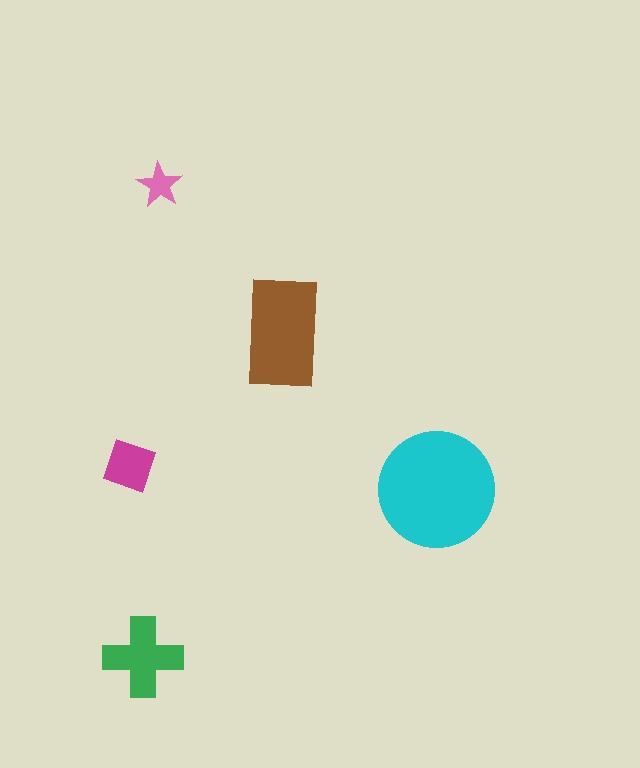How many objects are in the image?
There are 5 objects in the image.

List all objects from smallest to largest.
The pink star, the magenta diamond, the green cross, the brown rectangle, the cyan circle.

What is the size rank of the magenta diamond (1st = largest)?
4th.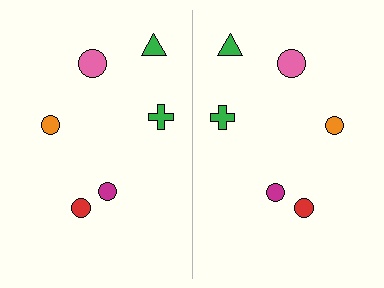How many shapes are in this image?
There are 12 shapes in this image.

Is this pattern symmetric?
Yes, this pattern has bilateral (reflection) symmetry.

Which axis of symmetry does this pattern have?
The pattern has a vertical axis of symmetry running through the center of the image.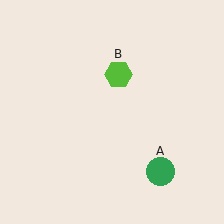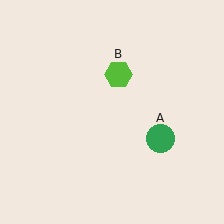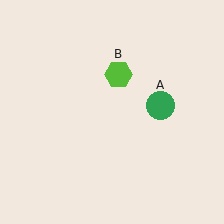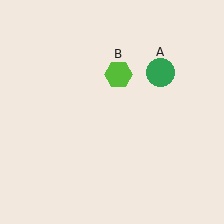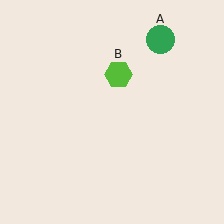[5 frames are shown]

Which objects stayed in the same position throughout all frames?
Lime hexagon (object B) remained stationary.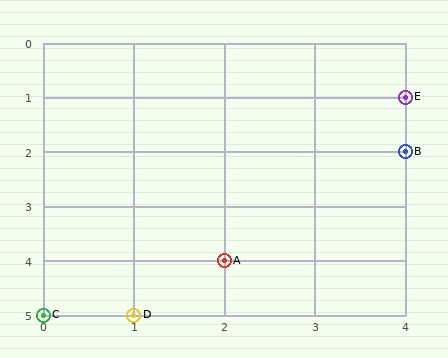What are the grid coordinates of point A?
Point A is at grid coordinates (2, 4).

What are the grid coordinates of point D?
Point D is at grid coordinates (1, 5).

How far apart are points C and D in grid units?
Points C and D are 1 column apart.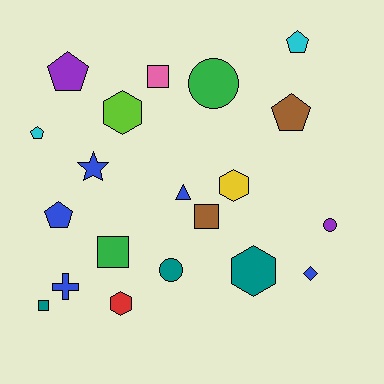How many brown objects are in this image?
There are 2 brown objects.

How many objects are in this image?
There are 20 objects.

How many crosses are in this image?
There is 1 cross.